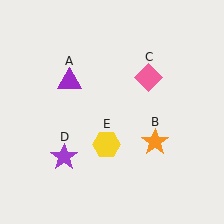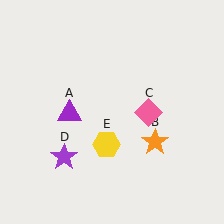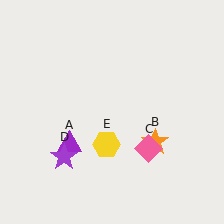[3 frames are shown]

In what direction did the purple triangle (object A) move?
The purple triangle (object A) moved down.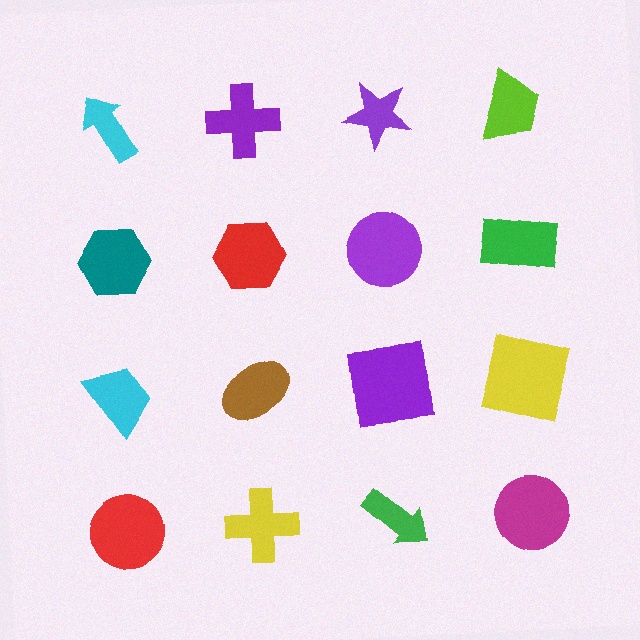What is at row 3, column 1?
A cyan trapezoid.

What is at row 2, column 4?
A green rectangle.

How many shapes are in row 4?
4 shapes.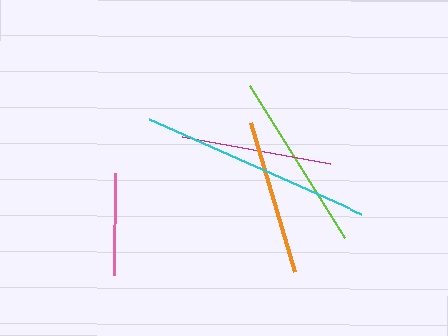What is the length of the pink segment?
The pink segment is approximately 103 pixels long.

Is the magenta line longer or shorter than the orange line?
The orange line is longer than the magenta line.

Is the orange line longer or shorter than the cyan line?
The cyan line is longer than the orange line.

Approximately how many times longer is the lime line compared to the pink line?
The lime line is approximately 1.7 times the length of the pink line.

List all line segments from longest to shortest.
From longest to shortest: cyan, lime, orange, magenta, pink.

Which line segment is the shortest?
The pink line is the shortest at approximately 103 pixels.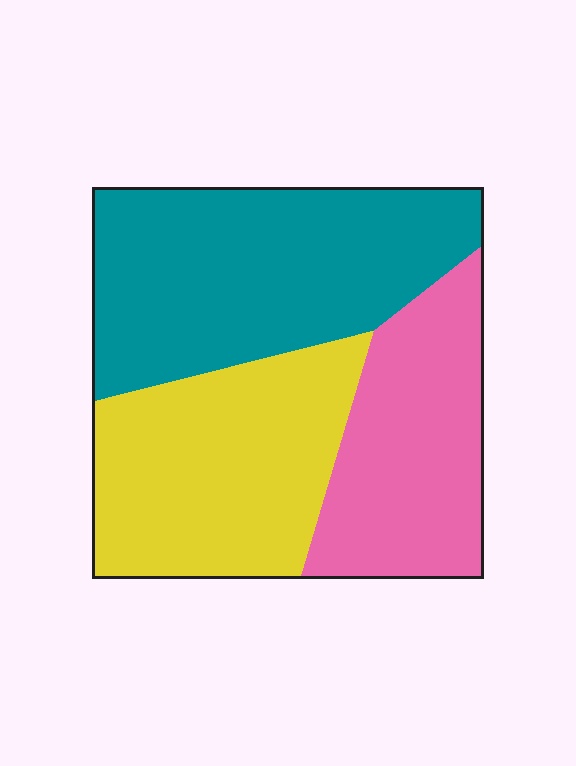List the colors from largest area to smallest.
From largest to smallest: teal, yellow, pink.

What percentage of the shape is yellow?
Yellow takes up about one third (1/3) of the shape.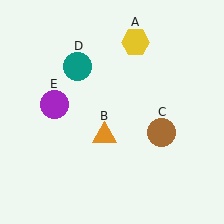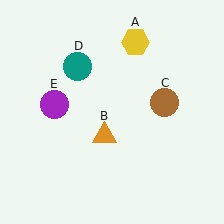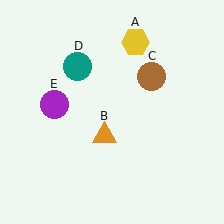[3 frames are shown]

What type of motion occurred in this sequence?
The brown circle (object C) rotated counterclockwise around the center of the scene.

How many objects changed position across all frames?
1 object changed position: brown circle (object C).